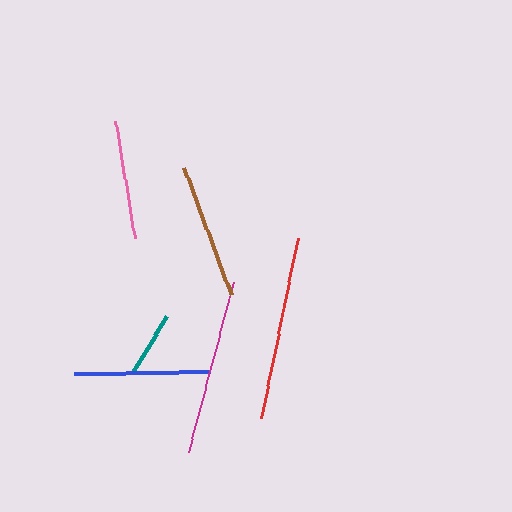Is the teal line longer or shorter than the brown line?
The brown line is longer than the teal line.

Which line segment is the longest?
The red line is the longest at approximately 183 pixels.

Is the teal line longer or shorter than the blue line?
The blue line is longer than the teal line.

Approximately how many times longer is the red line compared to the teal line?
The red line is approximately 2.8 times the length of the teal line.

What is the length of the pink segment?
The pink segment is approximately 119 pixels long.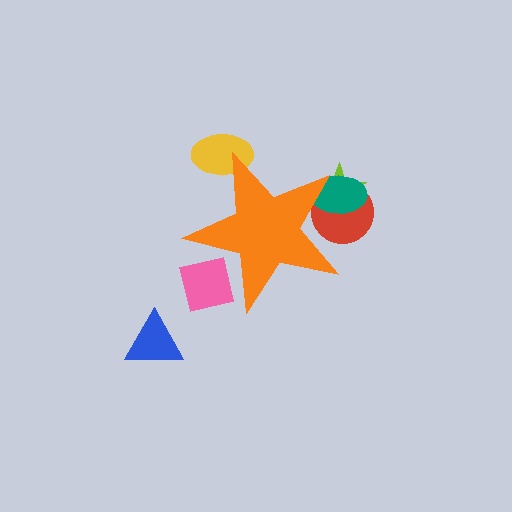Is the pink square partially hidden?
Yes, the pink square is partially hidden behind the orange star.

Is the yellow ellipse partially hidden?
Yes, the yellow ellipse is partially hidden behind the orange star.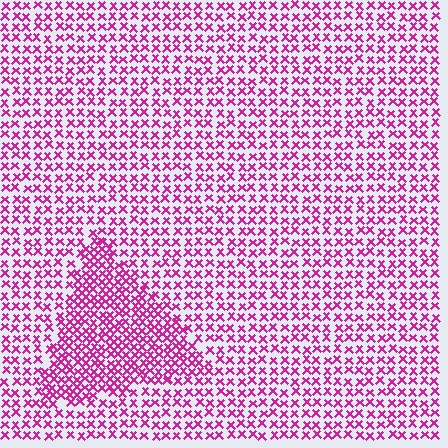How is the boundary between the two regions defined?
The boundary is defined by a change in element density (approximately 1.7x ratio). All elements are the same color, size, and shape.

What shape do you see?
I see a triangle.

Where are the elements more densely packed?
The elements are more densely packed inside the triangle boundary.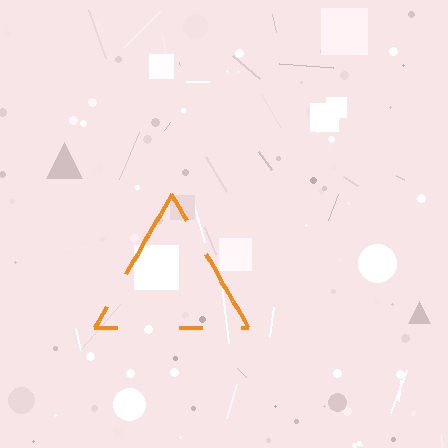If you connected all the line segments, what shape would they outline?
They would outline a triangle.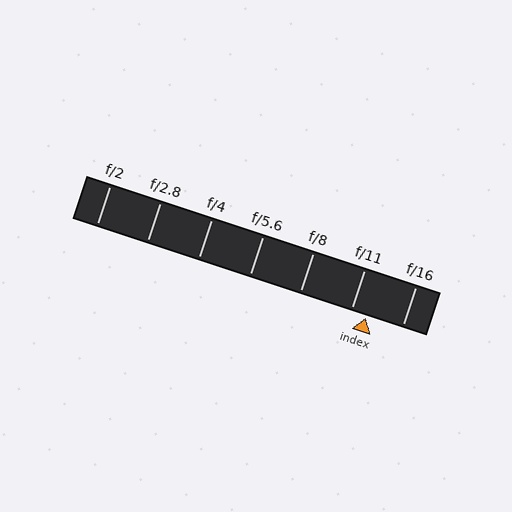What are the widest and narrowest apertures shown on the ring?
The widest aperture shown is f/2 and the narrowest is f/16.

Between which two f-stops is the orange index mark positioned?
The index mark is between f/11 and f/16.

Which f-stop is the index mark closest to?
The index mark is closest to f/11.